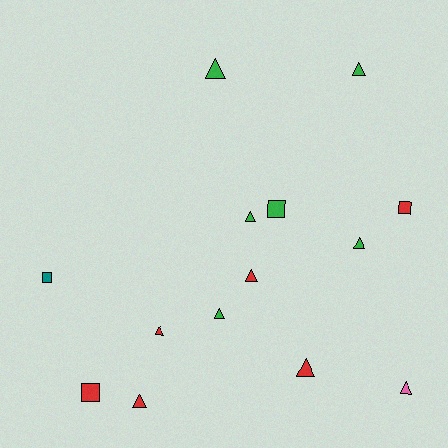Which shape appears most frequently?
Triangle, with 10 objects.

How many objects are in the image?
There are 14 objects.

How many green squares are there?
There is 1 green square.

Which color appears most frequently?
Red, with 6 objects.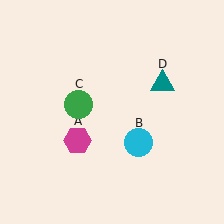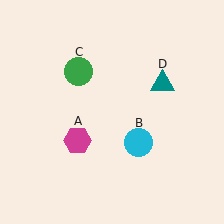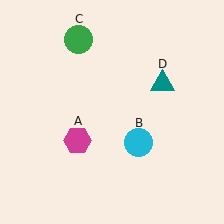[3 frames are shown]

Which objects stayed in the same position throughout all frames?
Magenta hexagon (object A) and cyan circle (object B) and teal triangle (object D) remained stationary.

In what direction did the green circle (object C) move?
The green circle (object C) moved up.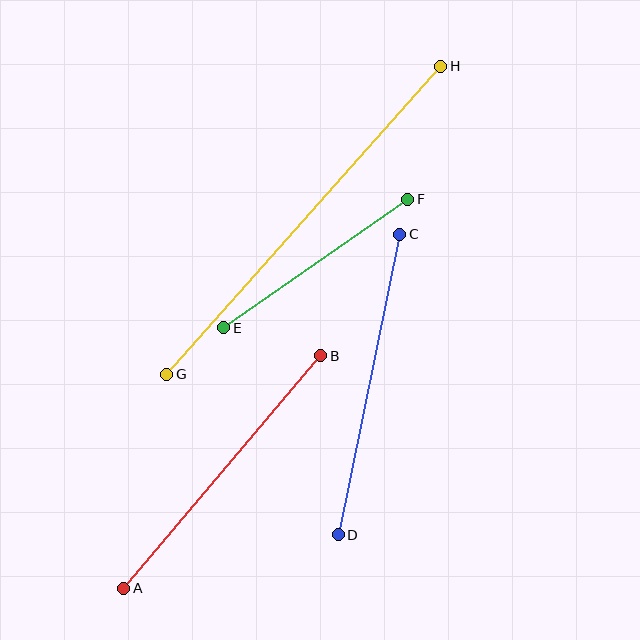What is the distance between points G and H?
The distance is approximately 412 pixels.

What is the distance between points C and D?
The distance is approximately 307 pixels.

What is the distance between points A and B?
The distance is approximately 305 pixels.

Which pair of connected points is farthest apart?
Points G and H are farthest apart.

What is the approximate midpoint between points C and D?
The midpoint is at approximately (369, 385) pixels.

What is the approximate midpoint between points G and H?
The midpoint is at approximately (304, 220) pixels.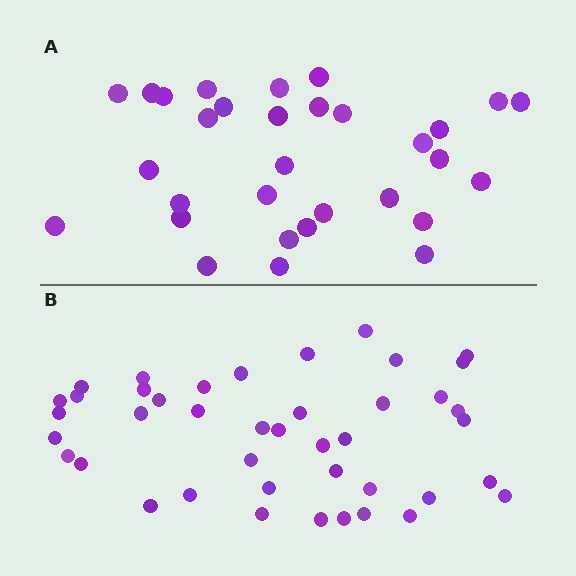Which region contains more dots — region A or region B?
Region B (the bottom region) has more dots.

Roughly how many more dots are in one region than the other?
Region B has roughly 12 or so more dots than region A.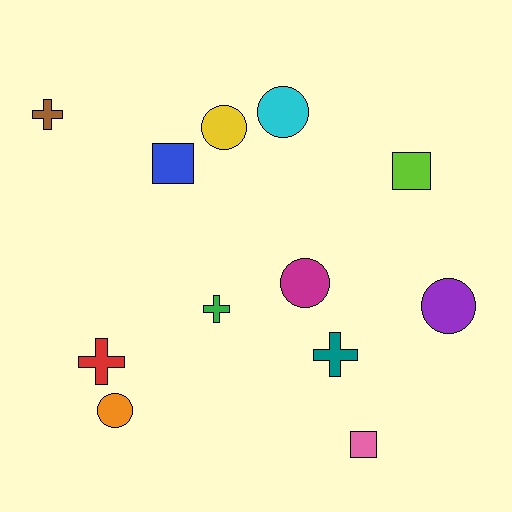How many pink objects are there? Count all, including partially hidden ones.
There is 1 pink object.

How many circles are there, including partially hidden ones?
There are 5 circles.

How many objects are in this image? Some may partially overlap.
There are 12 objects.